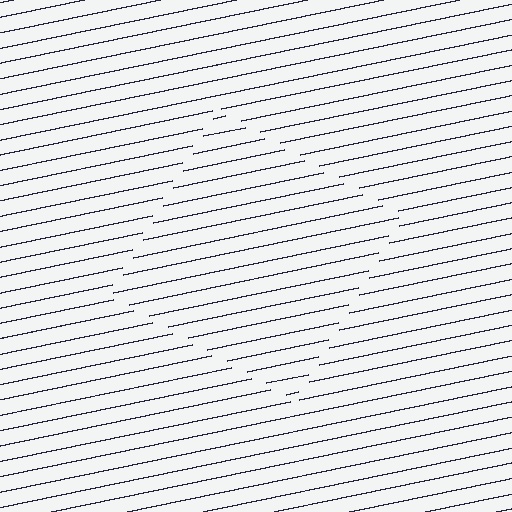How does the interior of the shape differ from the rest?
The interior of the shape contains the same grating, shifted by half a period — the contour is defined by the phase discontinuity where line-ends from the inner and outer gratings abut.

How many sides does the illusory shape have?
4 sides — the line-ends trace a square.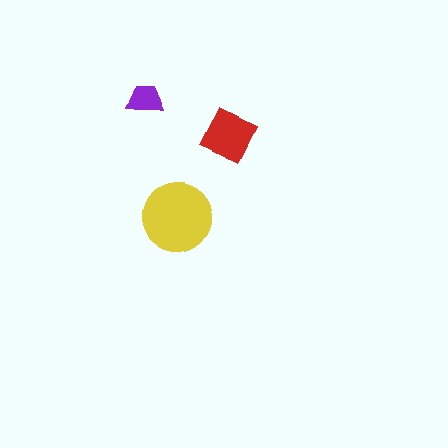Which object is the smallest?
The purple trapezoid.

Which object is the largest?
The yellow circle.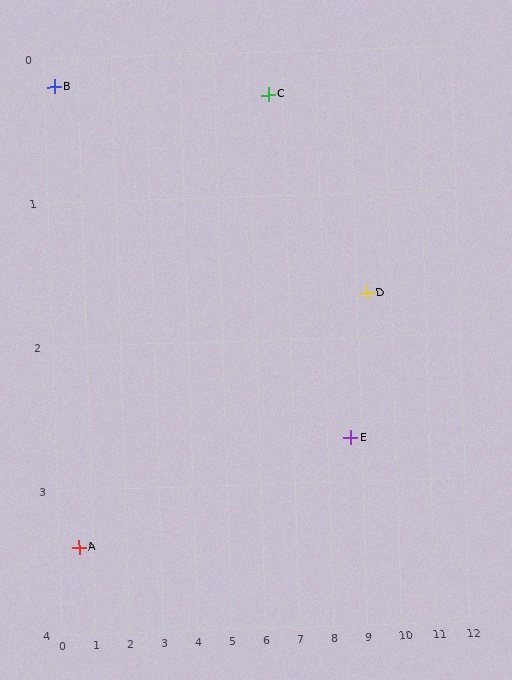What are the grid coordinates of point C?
Point C is at approximately (6.6, 0.3).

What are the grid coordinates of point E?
Point E is at approximately (8.7, 2.7).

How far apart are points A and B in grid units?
Points A and B are about 3.2 grid units apart.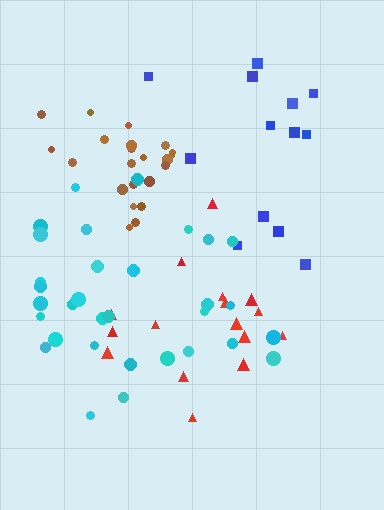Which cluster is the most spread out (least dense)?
Blue.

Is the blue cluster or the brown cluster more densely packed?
Brown.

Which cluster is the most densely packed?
Brown.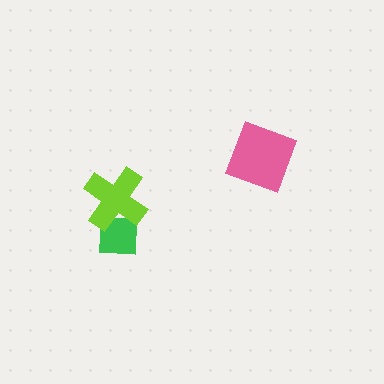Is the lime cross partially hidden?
No, no other shape covers it.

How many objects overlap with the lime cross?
1 object overlaps with the lime cross.